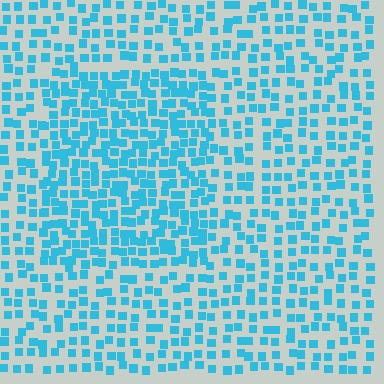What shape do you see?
I see a rectangle.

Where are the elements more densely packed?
The elements are more densely packed inside the rectangle boundary.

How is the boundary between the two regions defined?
The boundary is defined by a change in element density (approximately 1.7x ratio). All elements are the same color, size, and shape.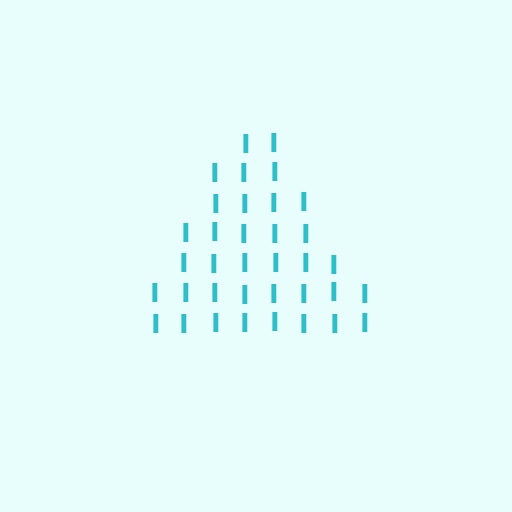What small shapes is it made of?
It is made of small letter I's.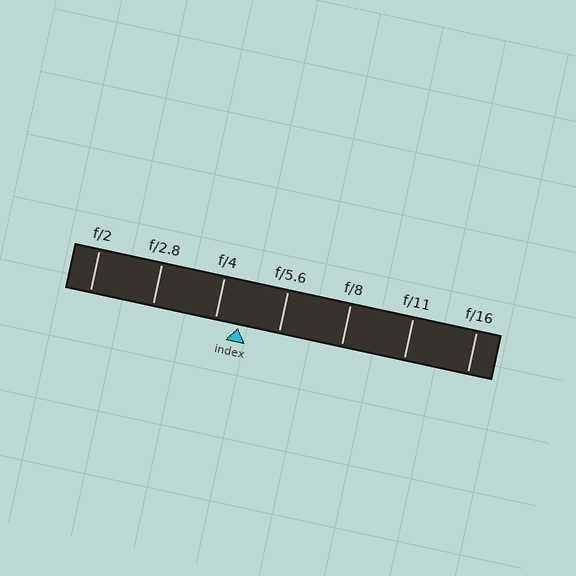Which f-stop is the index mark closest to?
The index mark is closest to f/4.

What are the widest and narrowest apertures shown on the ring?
The widest aperture shown is f/2 and the narrowest is f/16.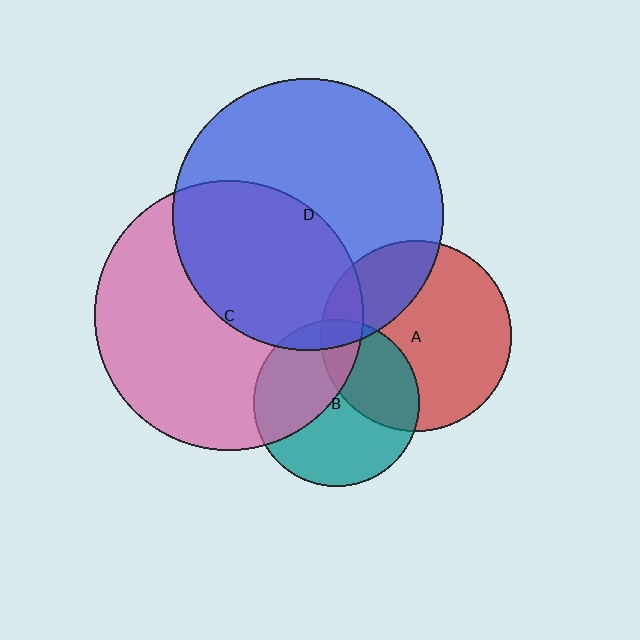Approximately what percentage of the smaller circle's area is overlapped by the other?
Approximately 40%.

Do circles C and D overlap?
Yes.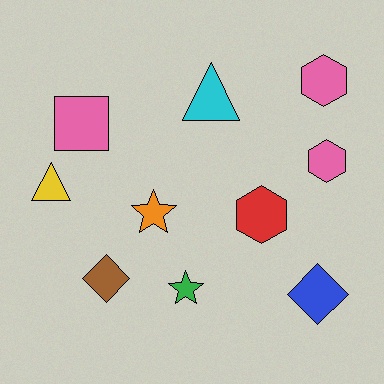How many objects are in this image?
There are 10 objects.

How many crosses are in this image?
There are no crosses.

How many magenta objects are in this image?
There are no magenta objects.